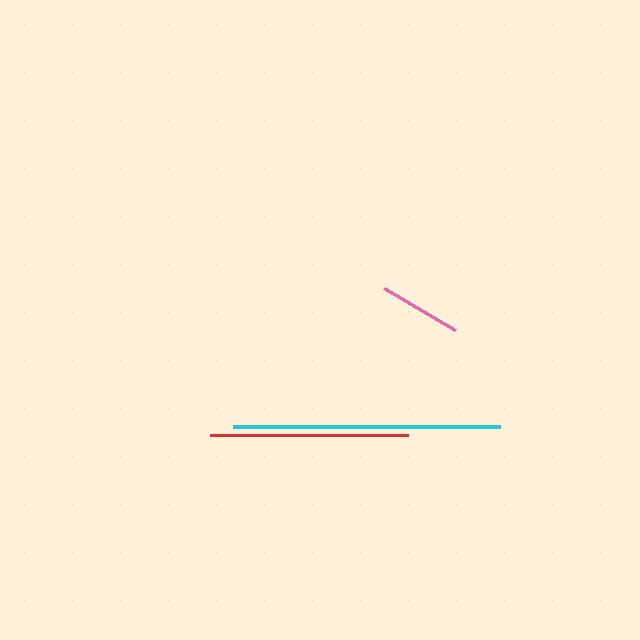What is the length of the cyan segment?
The cyan segment is approximately 267 pixels long.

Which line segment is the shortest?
The pink line is the shortest at approximately 82 pixels.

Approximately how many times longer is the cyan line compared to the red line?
The cyan line is approximately 1.3 times the length of the red line.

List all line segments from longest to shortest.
From longest to shortest: cyan, red, pink.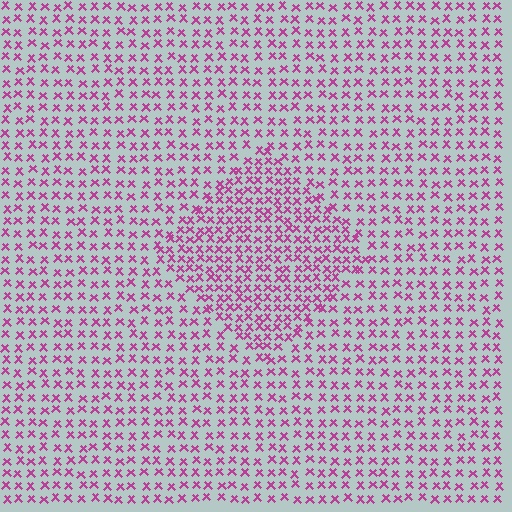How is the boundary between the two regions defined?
The boundary is defined by a change in element density (approximately 1.7x ratio). All elements are the same color, size, and shape.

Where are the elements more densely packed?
The elements are more densely packed inside the diamond boundary.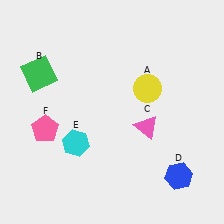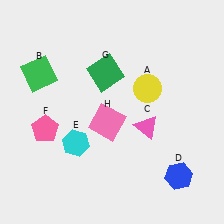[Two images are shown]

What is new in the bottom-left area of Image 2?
A pink square (H) was added in the bottom-left area of Image 2.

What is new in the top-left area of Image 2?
A green square (G) was added in the top-left area of Image 2.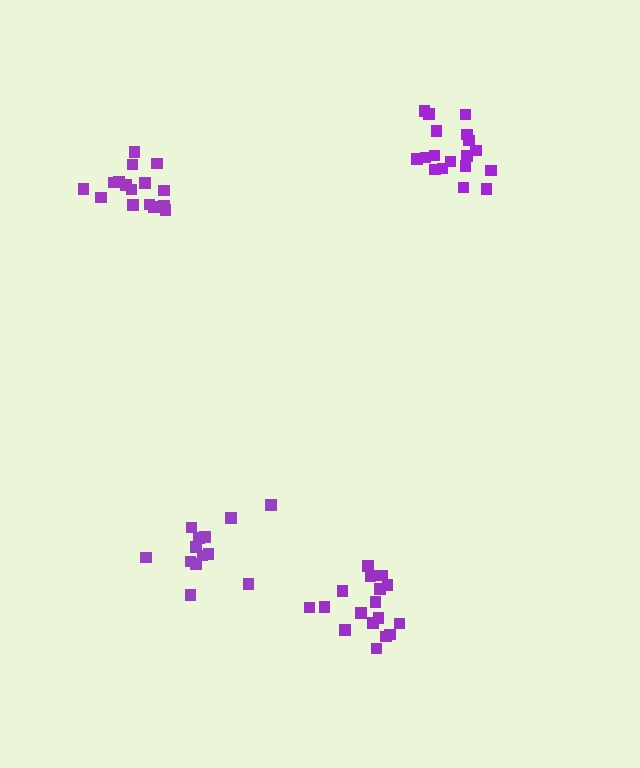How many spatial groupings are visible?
There are 4 spatial groupings.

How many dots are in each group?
Group 1: 18 dots, Group 2: 13 dots, Group 3: 18 dots, Group 4: 16 dots (65 total).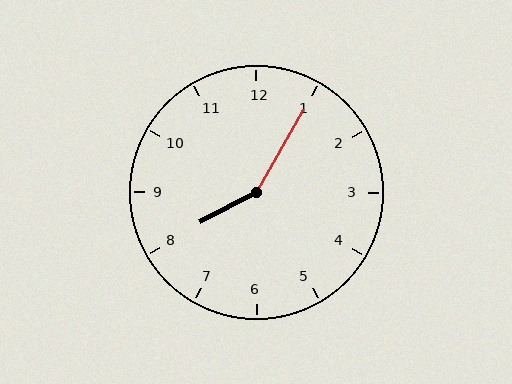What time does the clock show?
8:05.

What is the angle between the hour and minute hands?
Approximately 148 degrees.